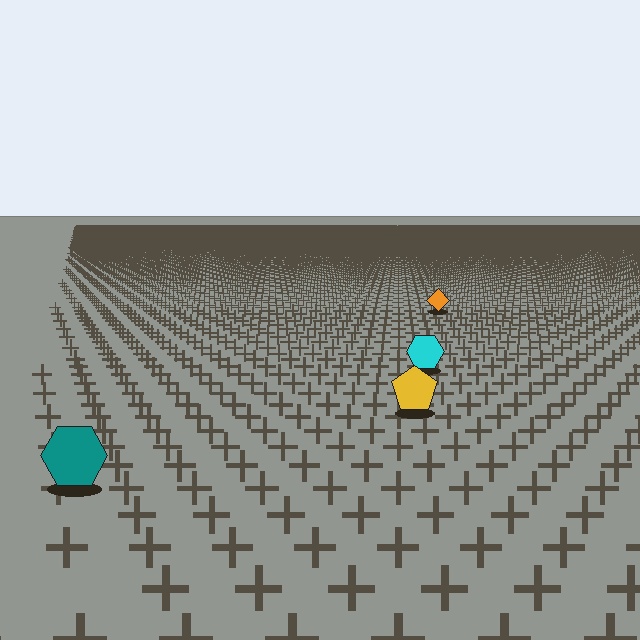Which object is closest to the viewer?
The teal hexagon is closest. The texture marks near it are larger and more spread out.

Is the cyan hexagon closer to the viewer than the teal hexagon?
No. The teal hexagon is closer — you can tell from the texture gradient: the ground texture is coarser near it.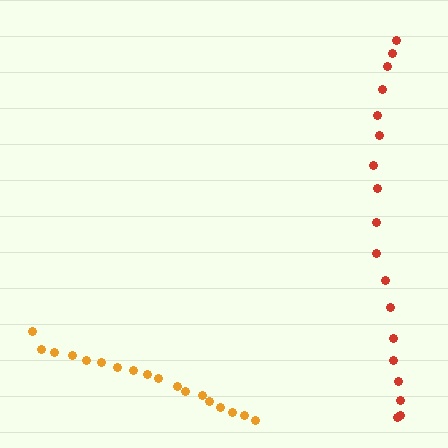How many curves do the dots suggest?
There are 2 distinct paths.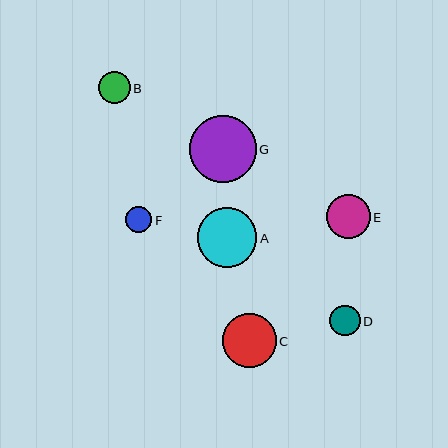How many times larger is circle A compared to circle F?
Circle A is approximately 2.3 times the size of circle F.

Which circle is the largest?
Circle G is the largest with a size of approximately 67 pixels.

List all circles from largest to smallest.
From largest to smallest: G, A, C, E, B, D, F.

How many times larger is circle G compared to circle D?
Circle G is approximately 2.2 times the size of circle D.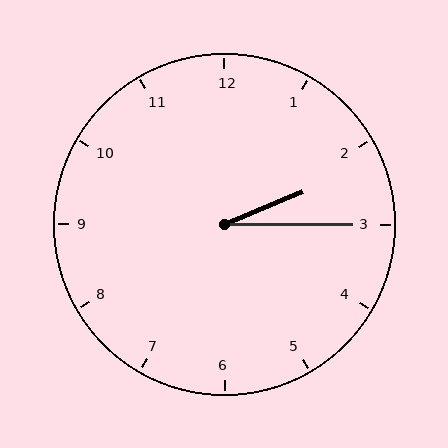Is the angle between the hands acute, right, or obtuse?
It is acute.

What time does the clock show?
2:15.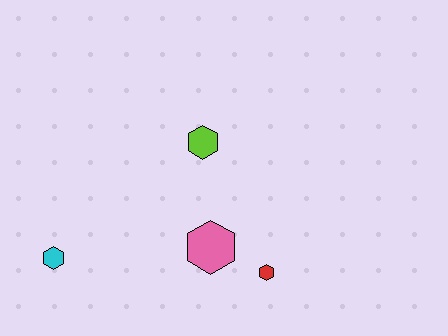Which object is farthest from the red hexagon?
The cyan hexagon is farthest from the red hexagon.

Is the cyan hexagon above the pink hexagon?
No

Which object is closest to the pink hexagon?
The red hexagon is closest to the pink hexagon.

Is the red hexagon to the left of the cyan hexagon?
No